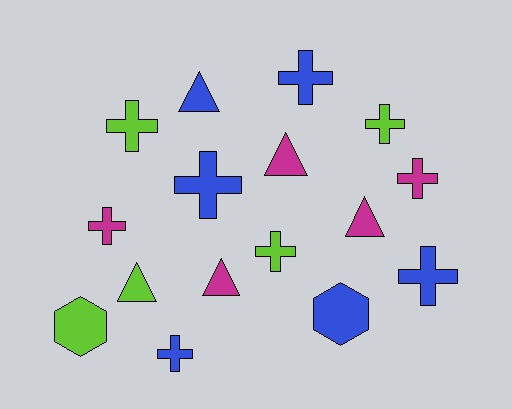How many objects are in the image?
There are 16 objects.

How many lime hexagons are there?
There is 1 lime hexagon.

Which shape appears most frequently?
Cross, with 9 objects.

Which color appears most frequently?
Blue, with 6 objects.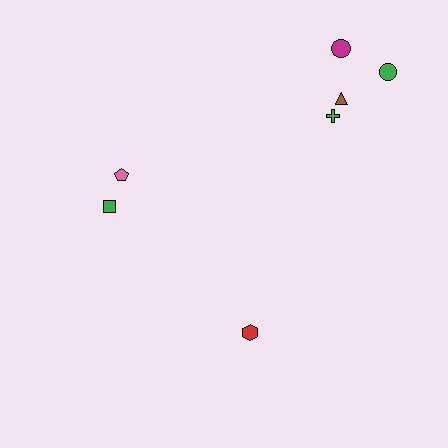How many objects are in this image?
There are 7 objects.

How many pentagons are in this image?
There is 1 pentagon.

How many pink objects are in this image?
There is 1 pink object.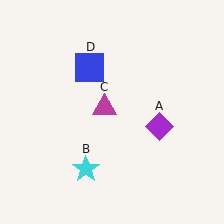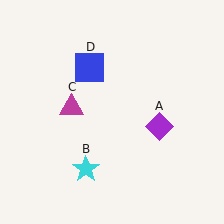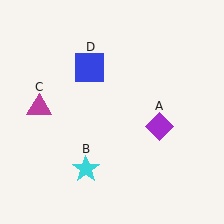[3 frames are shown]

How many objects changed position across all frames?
1 object changed position: magenta triangle (object C).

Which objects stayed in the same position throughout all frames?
Purple diamond (object A) and cyan star (object B) and blue square (object D) remained stationary.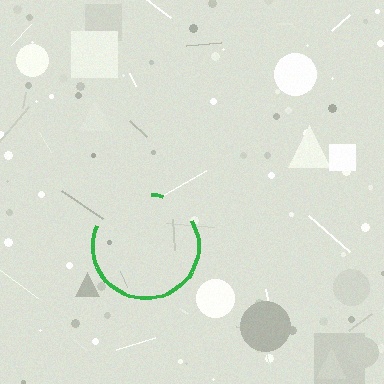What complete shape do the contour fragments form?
The contour fragments form a circle.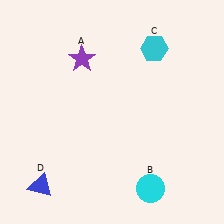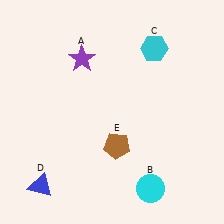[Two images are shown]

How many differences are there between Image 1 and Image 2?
There is 1 difference between the two images.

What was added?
A brown pentagon (E) was added in Image 2.